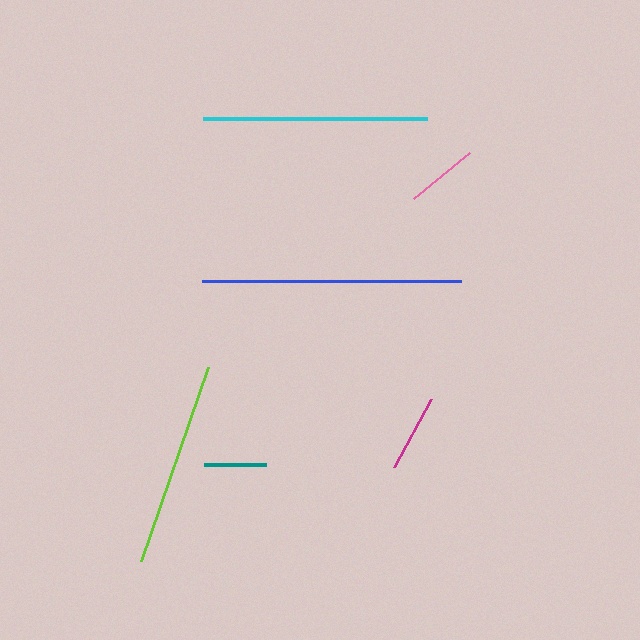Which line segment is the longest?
The blue line is the longest at approximately 259 pixels.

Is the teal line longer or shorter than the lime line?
The lime line is longer than the teal line.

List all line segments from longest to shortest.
From longest to shortest: blue, cyan, lime, magenta, pink, teal.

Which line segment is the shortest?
The teal line is the shortest at approximately 61 pixels.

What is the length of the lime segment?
The lime segment is approximately 205 pixels long.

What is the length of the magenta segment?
The magenta segment is approximately 77 pixels long.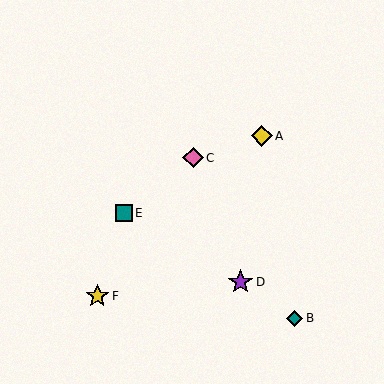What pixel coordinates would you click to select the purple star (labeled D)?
Click at (240, 282) to select the purple star D.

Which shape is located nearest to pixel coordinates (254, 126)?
The yellow diamond (labeled A) at (262, 136) is nearest to that location.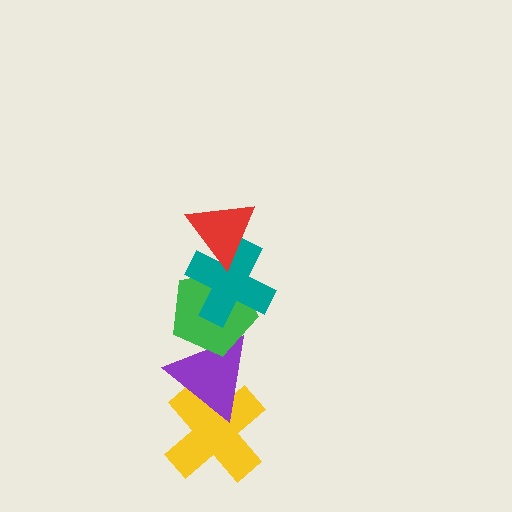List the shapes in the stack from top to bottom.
From top to bottom: the red triangle, the teal cross, the green pentagon, the purple triangle, the yellow cross.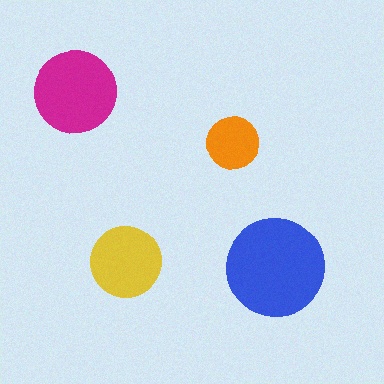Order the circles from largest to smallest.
the blue one, the magenta one, the yellow one, the orange one.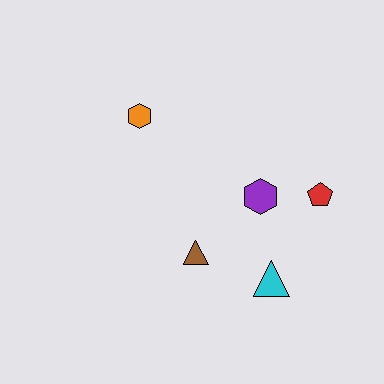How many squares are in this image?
There are no squares.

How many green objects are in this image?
There are no green objects.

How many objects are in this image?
There are 5 objects.